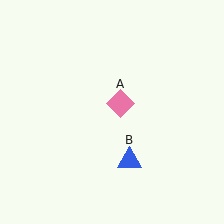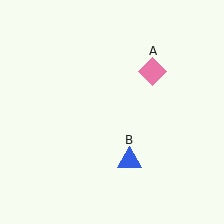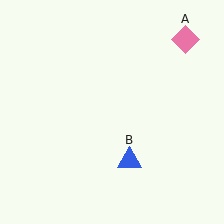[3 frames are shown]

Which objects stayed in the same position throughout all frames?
Blue triangle (object B) remained stationary.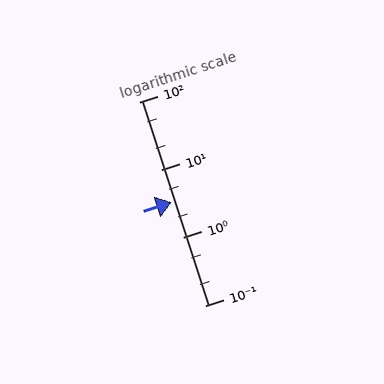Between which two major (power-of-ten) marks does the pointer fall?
The pointer is between 1 and 10.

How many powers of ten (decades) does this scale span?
The scale spans 3 decades, from 0.1 to 100.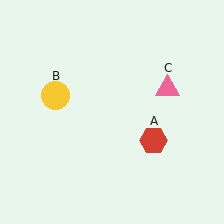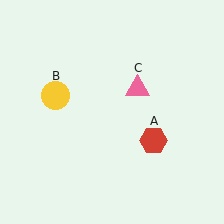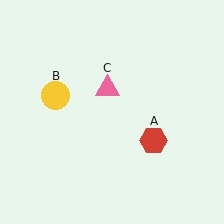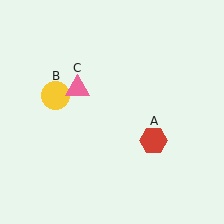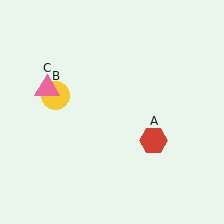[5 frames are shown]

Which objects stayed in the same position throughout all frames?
Red hexagon (object A) and yellow circle (object B) remained stationary.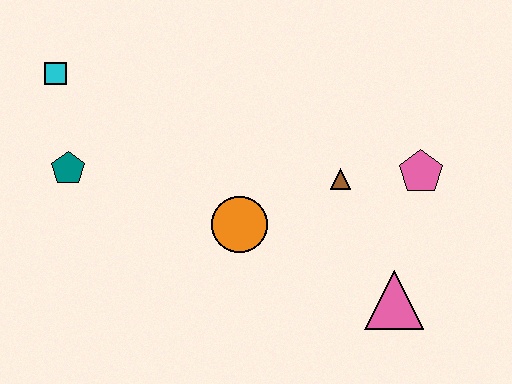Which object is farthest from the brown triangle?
The cyan square is farthest from the brown triangle.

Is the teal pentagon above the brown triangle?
Yes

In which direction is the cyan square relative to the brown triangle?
The cyan square is to the left of the brown triangle.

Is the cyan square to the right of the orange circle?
No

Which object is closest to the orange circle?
The brown triangle is closest to the orange circle.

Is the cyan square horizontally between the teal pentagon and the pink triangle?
No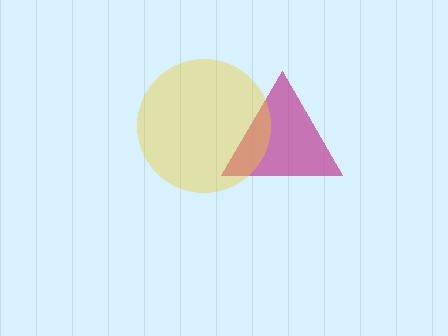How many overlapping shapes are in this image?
There are 2 overlapping shapes in the image.